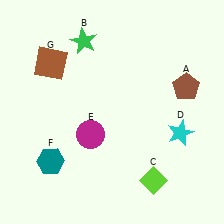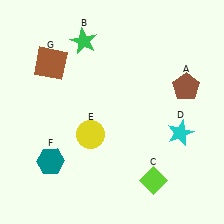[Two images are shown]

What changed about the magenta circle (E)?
In Image 1, E is magenta. In Image 2, it changed to yellow.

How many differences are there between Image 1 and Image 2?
There is 1 difference between the two images.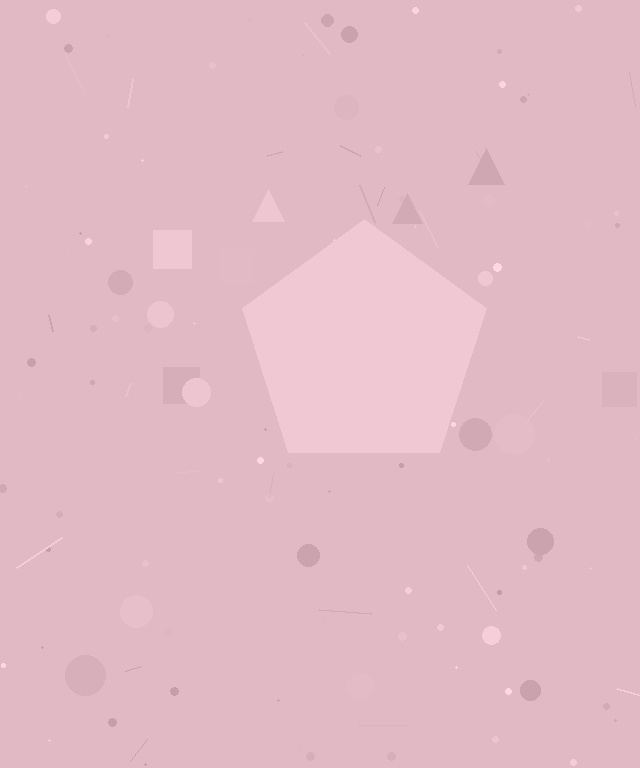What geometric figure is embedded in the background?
A pentagon is embedded in the background.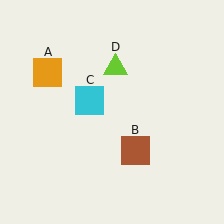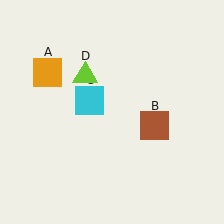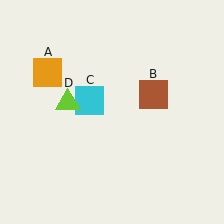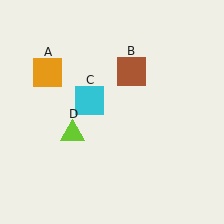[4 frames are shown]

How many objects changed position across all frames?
2 objects changed position: brown square (object B), lime triangle (object D).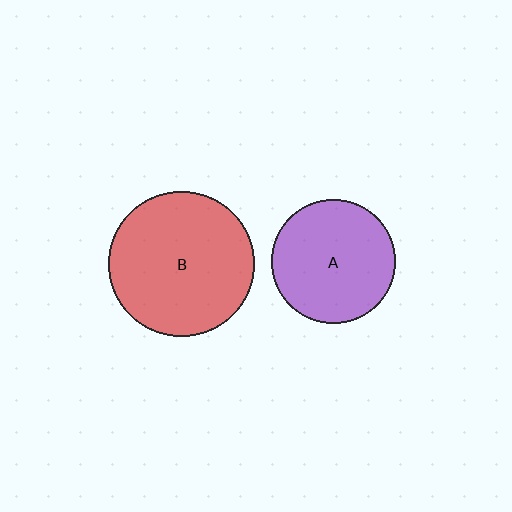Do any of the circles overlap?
No, none of the circles overlap.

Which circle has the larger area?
Circle B (red).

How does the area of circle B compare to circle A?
Approximately 1.4 times.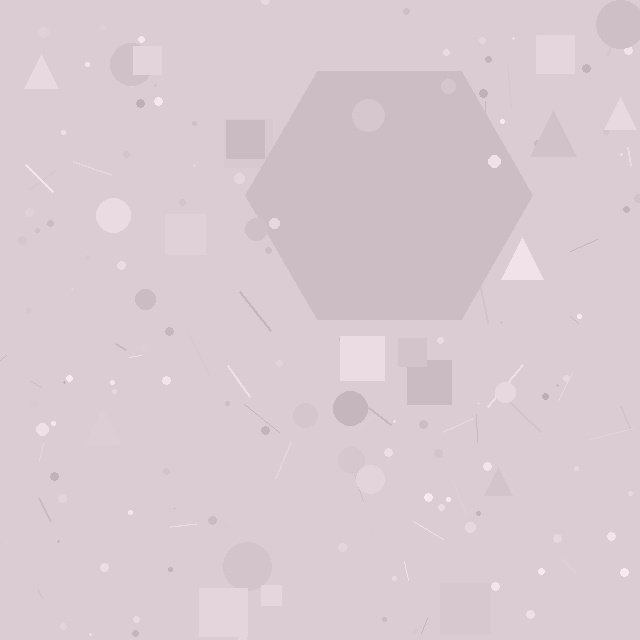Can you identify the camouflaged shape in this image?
The camouflaged shape is a hexagon.